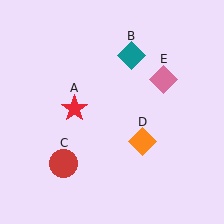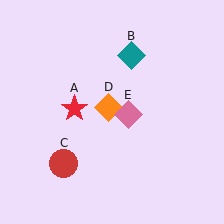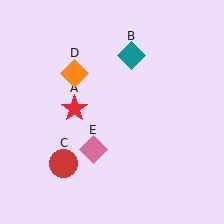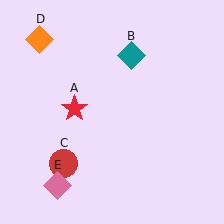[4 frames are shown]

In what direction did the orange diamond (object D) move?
The orange diamond (object D) moved up and to the left.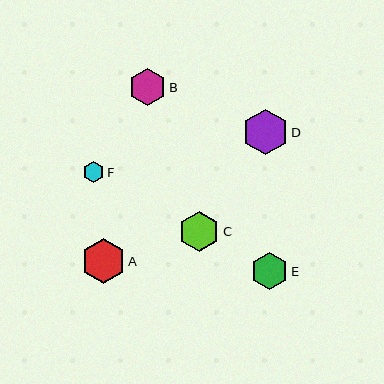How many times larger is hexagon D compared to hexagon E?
Hexagon D is approximately 1.2 times the size of hexagon E.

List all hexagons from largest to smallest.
From largest to smallest: D, A, C, E, B, F.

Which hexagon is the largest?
Hexagon D is the largest with a size of approximately 46 pixels.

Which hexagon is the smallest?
Hexagon F is the smallest with a size of approximately 21 pixels.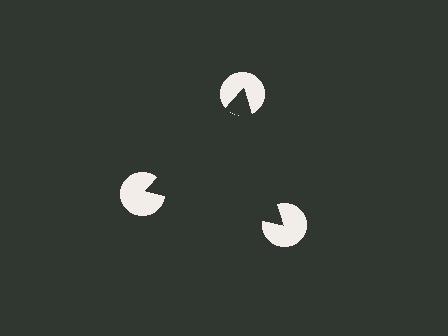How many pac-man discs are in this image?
There are 3 — one at each vertex of the illusory triangle.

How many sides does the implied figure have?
3 sides.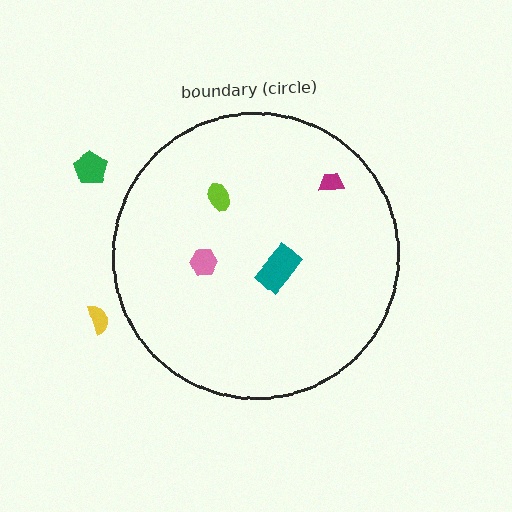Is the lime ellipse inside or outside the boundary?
Inside.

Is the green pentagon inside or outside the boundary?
Outside.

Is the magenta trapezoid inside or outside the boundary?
Inside.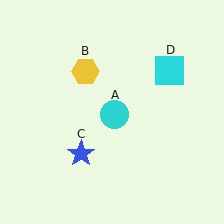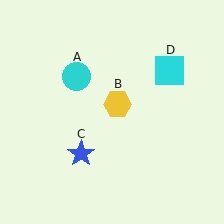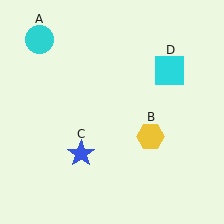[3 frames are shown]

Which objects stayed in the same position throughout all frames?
Blue star (object C) and cyan square (object D) remained stationary.